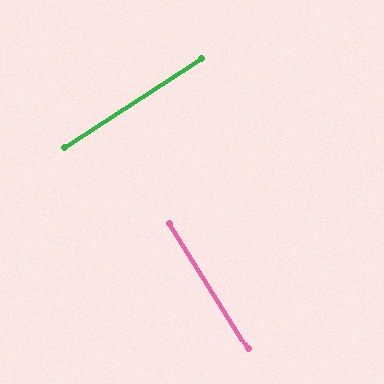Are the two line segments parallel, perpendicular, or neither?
Perpendicular — they meet at approximately 89°.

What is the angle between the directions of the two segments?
Approximately 89 degrees.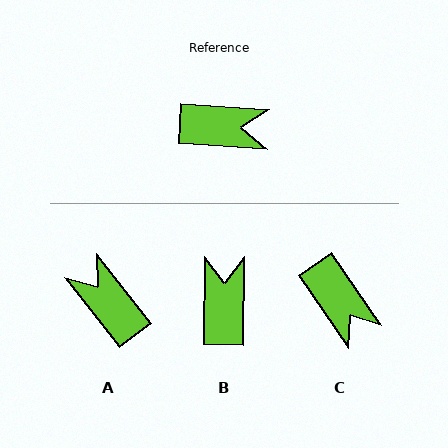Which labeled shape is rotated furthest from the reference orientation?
A, about 132 degrees away.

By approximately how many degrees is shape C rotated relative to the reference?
Approximately 51 degrees clockwise.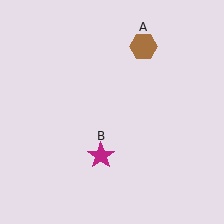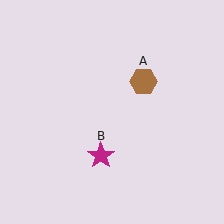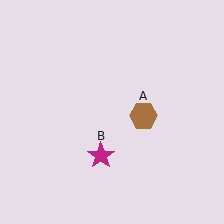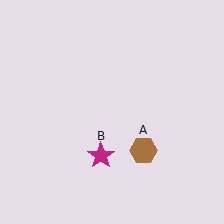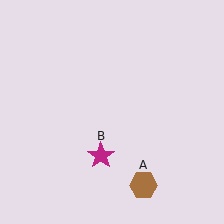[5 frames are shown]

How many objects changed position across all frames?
1 object changed position: brown hexagon (object A).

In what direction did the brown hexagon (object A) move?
The brown hexagon (object A) moved down.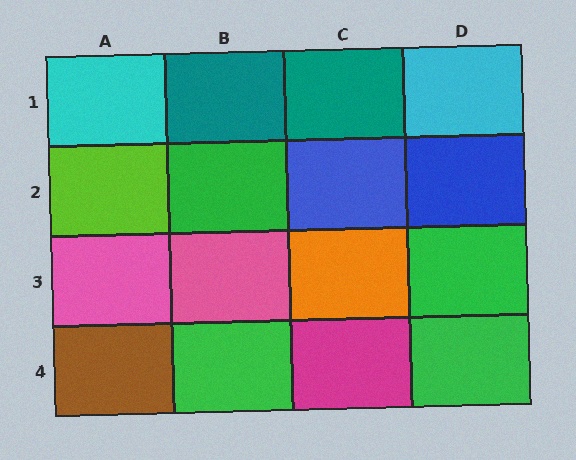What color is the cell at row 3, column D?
Green.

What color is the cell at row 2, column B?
Green.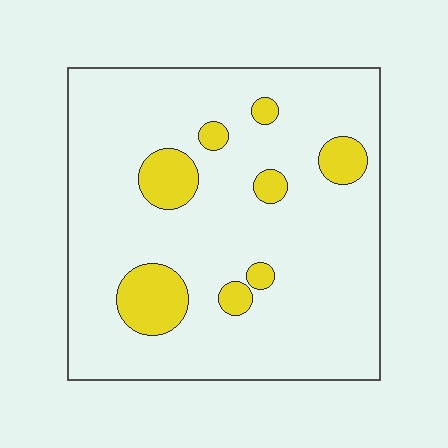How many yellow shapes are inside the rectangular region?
8.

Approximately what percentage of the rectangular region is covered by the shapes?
Approximately 15%.